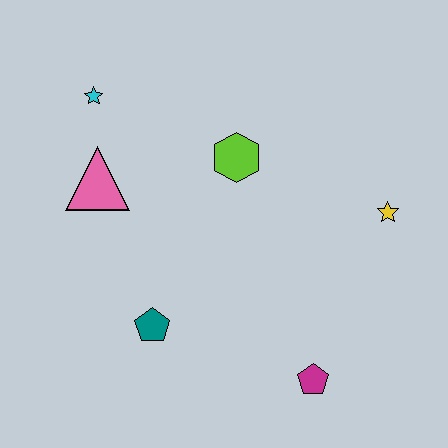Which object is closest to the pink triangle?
The cyan star is closest to the pink triangle.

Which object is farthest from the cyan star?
The magenta pentagon is farthest from the cyan star.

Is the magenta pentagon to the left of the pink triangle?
No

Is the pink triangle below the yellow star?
No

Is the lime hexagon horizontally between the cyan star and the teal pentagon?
No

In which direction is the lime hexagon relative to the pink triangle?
The lime hexagon is to the right of the pink triangle.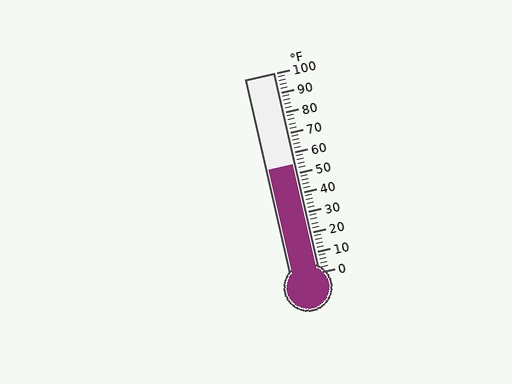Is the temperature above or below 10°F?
The temperature is above 10°F.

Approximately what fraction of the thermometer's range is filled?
The thermometer is filled to approximately 55% of its range.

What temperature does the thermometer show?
The thermometer shows approximately 54°F.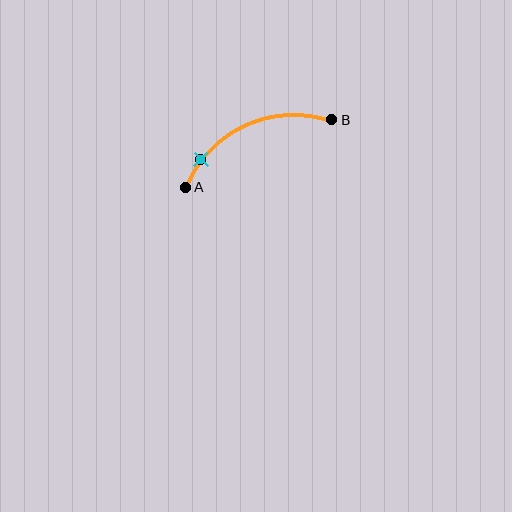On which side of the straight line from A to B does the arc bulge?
The arc bulges above the straight line connecting A and B.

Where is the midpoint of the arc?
The arc midpoint is the point on the curve farthest from the straight line joining A and B. It sits above that line.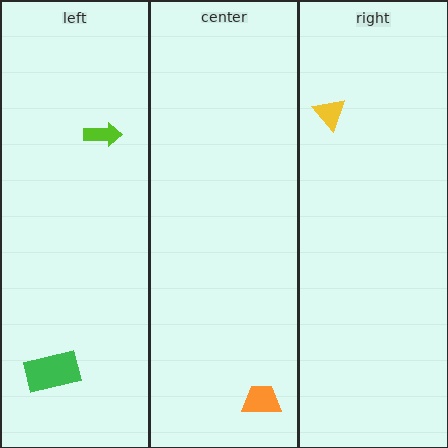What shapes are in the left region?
The green rectangle, the lime arrow.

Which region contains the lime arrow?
The left region.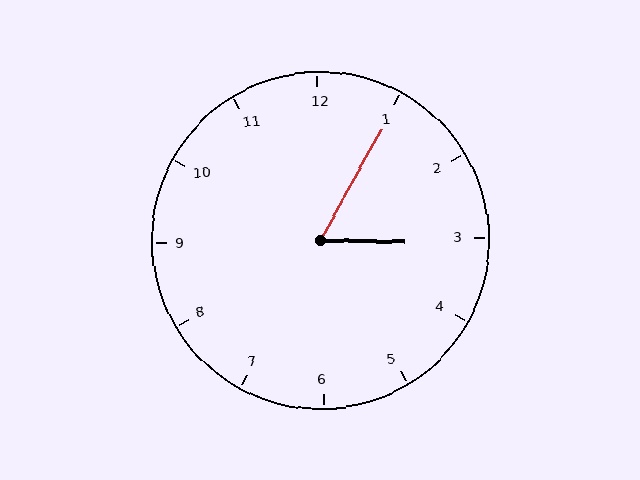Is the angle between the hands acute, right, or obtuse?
It is acute.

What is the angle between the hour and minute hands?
Approximately 62 degrees.